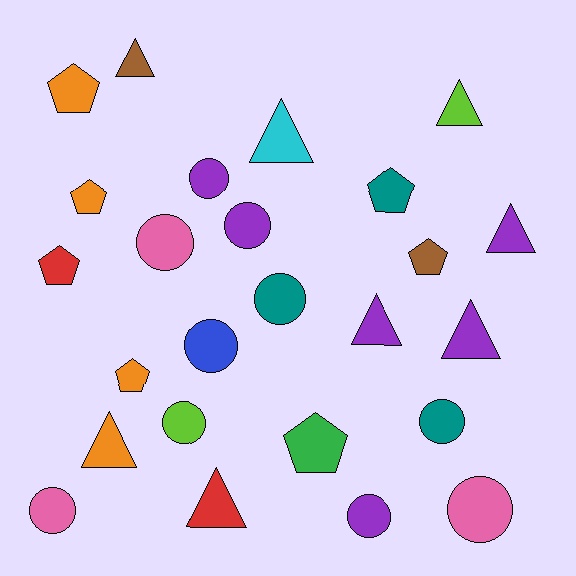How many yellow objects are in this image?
There are no yellow objects.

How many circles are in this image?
There are 10 circles.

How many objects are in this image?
There are 25 objects.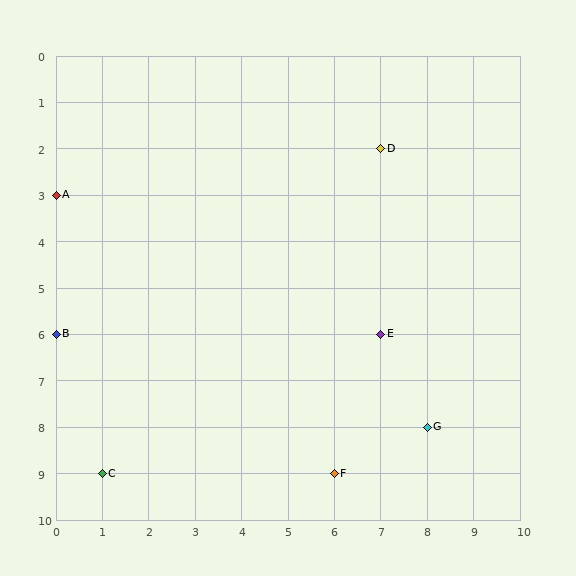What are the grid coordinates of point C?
Point C is at grid coordinates (1, 9).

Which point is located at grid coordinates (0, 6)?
Point B is at (0, 6).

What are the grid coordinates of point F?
Point F is at grid coordinates (6, 9).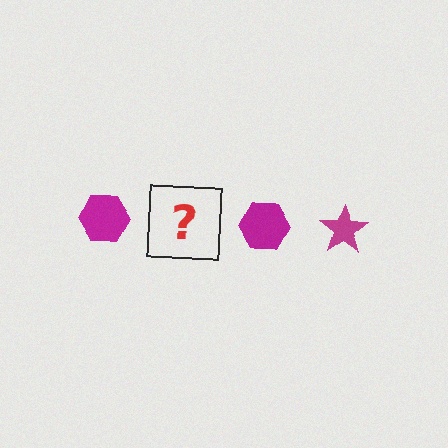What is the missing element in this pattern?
The missing element is a magenta star.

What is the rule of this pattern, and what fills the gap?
The rule is that the pattern cycles through hexagon, star shapes in magenta. The gap should be filled with a magenta star.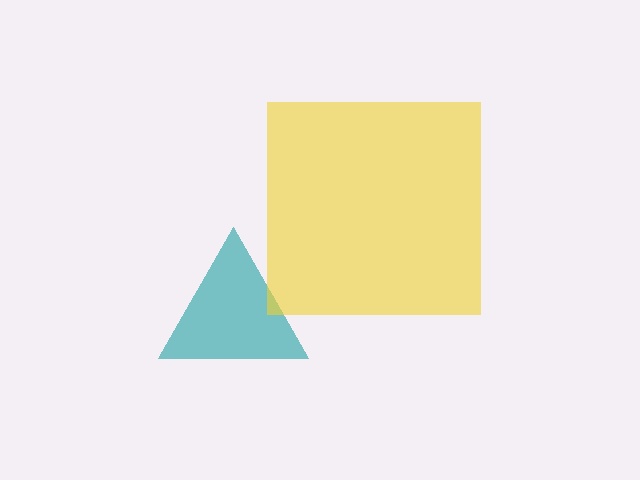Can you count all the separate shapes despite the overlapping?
Yes, there are 2 separate shapes.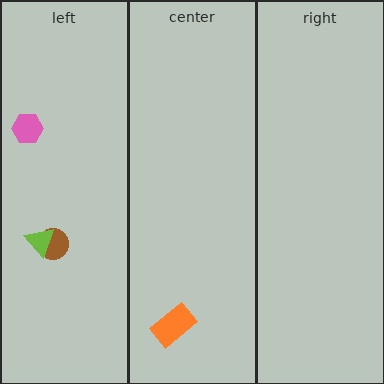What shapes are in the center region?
The orange rectangle.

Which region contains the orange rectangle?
The center region.